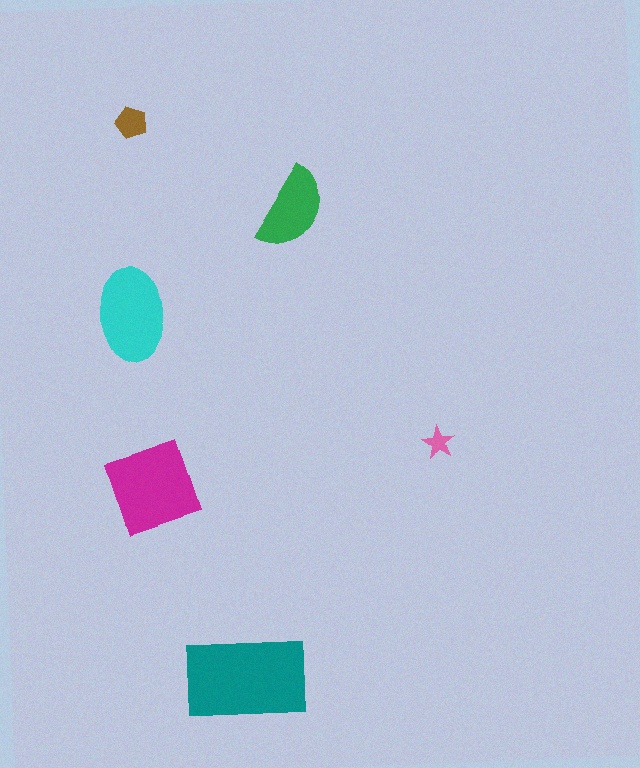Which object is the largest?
The teal rectangle.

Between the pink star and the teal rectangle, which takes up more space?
The teal rectangle.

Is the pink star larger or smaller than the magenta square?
Smaller.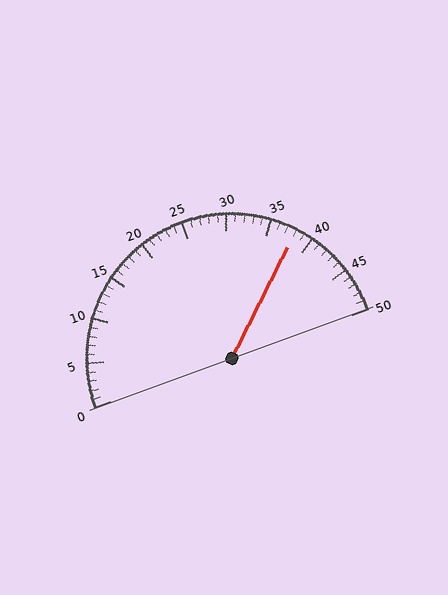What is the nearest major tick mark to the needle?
The nearest major tick mark is 40.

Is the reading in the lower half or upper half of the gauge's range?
The reading is in the upper half of the range (0 to 50).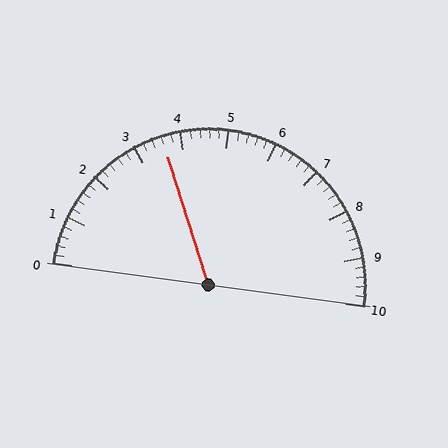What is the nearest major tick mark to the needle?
The nearest major tick mark is 4.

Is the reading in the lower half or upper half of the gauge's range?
The reading is in the lower half of the range (0 to 10).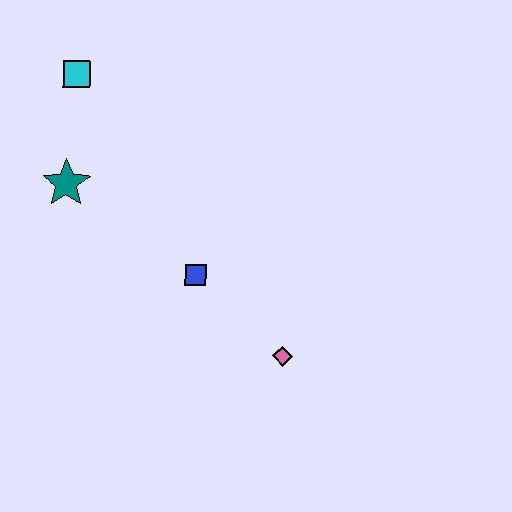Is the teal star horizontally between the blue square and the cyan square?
No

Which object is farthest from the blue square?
The cyan square is farthest from the blue square.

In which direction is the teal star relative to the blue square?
The teal star is to the left of the blue square.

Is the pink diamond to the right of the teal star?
Yes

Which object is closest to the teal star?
The cyan square is closest to the teal star.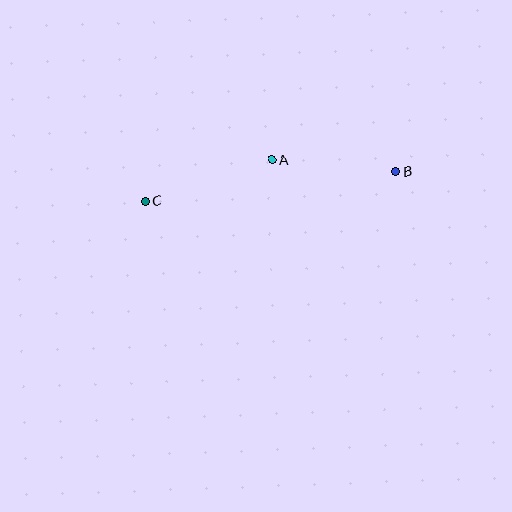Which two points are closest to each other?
Points A and B are closest to each other.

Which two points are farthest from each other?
Points B and C are farthest from each other.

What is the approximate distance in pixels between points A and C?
The distance between A and C is approximately 133 pixels.